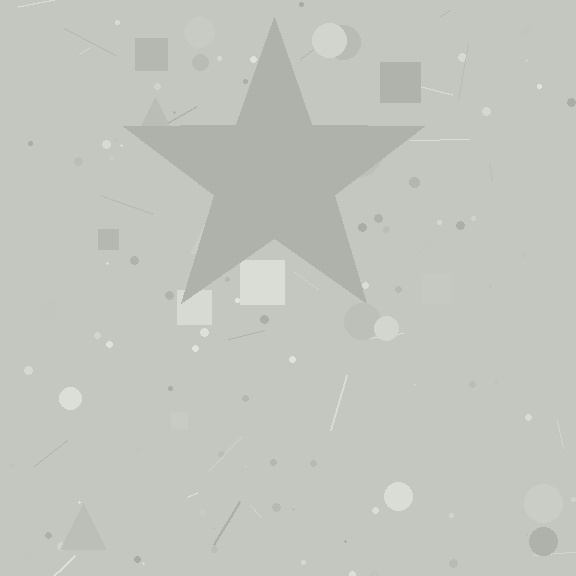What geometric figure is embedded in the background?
A star is embedded in the background.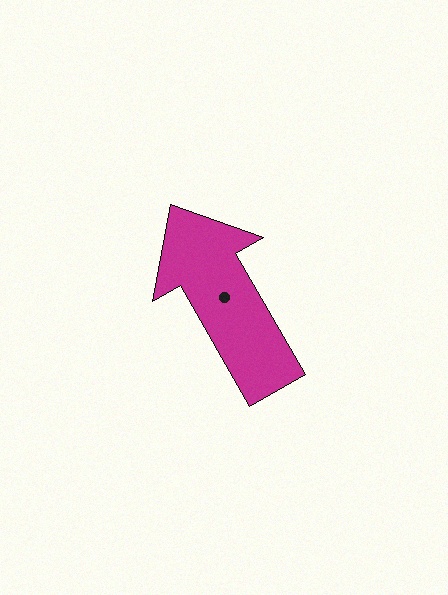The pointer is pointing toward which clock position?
Roughly 11 o'clock.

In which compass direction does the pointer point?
Northwest.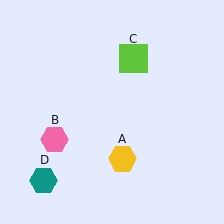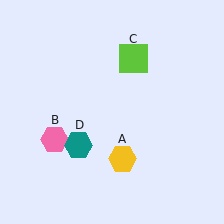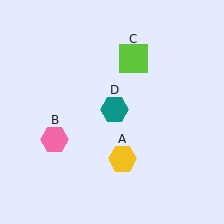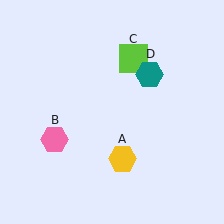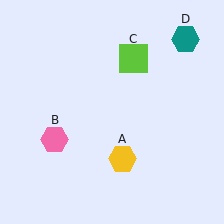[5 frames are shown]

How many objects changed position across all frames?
1 object changed position: teal hexagon (object D).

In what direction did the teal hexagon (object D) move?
The teal hexagon (object D) moved up and to the right.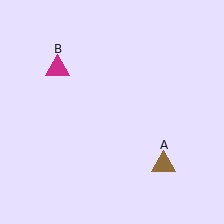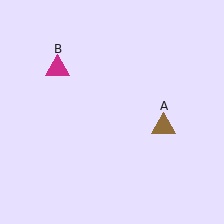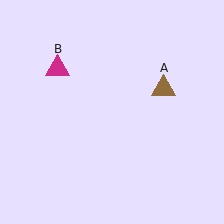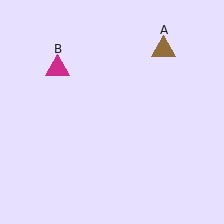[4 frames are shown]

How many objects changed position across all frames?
1 object changed position: brown triangle (object A).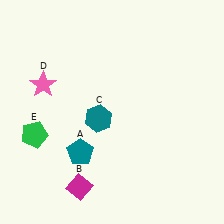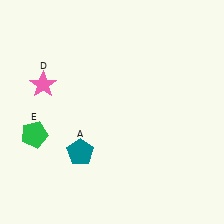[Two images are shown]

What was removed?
The magenta diamond (B), the teal hexagon (C) were removed in Image 2.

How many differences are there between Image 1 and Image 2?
There are 2 differences between the two images.